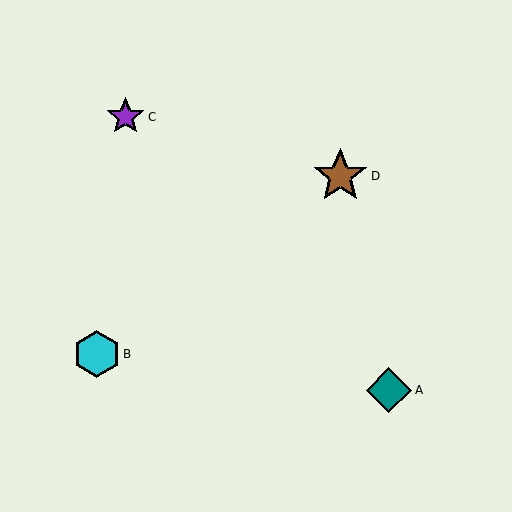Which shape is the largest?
The brown star (labeled D) is the largest.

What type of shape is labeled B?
Shape B is a cyan hexagon.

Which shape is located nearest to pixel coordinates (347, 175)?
The brown star (labeled D) at (340, 176) is nearest to that location.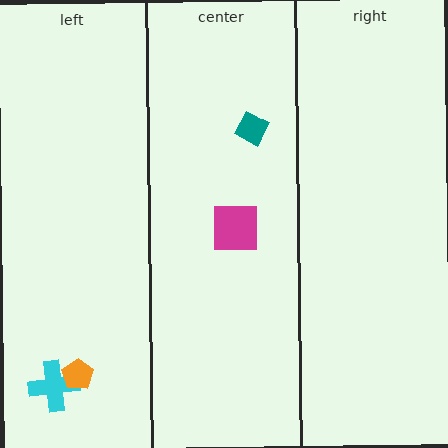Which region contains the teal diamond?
The center region.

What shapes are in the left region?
The cyan cross, the orange pentagon.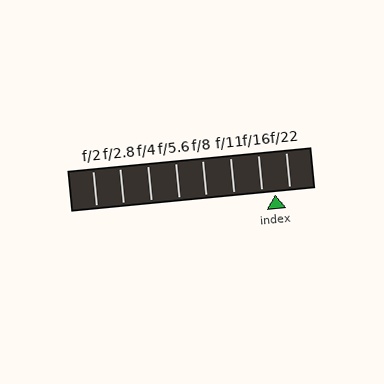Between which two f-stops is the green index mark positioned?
The index mark is between f/16 and f/22.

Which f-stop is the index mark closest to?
The index mark is closest to f/16.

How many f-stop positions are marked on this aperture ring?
There are 8 f-stop positions marked.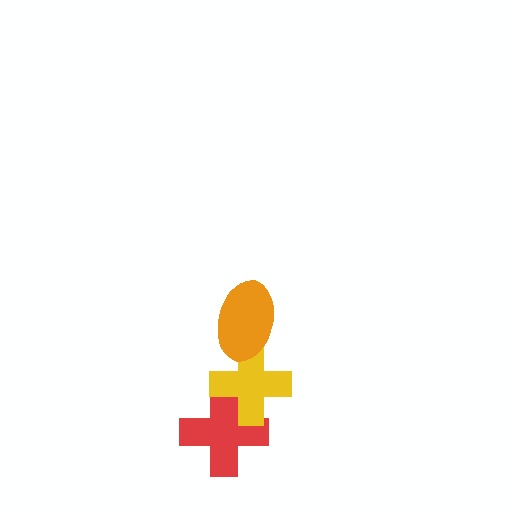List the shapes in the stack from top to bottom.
From top to bottom: the orange ellipse, the yellow cross, the red cross.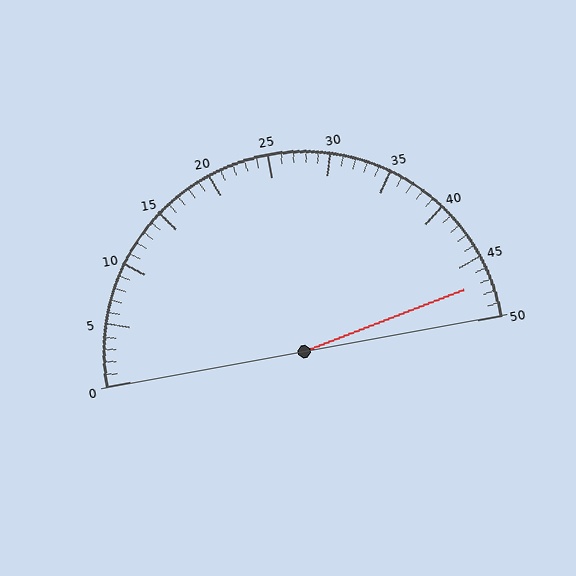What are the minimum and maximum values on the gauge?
The gauge ranges from 0 to 50.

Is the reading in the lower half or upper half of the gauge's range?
The reading is in the upper half of the range (0 to 50).